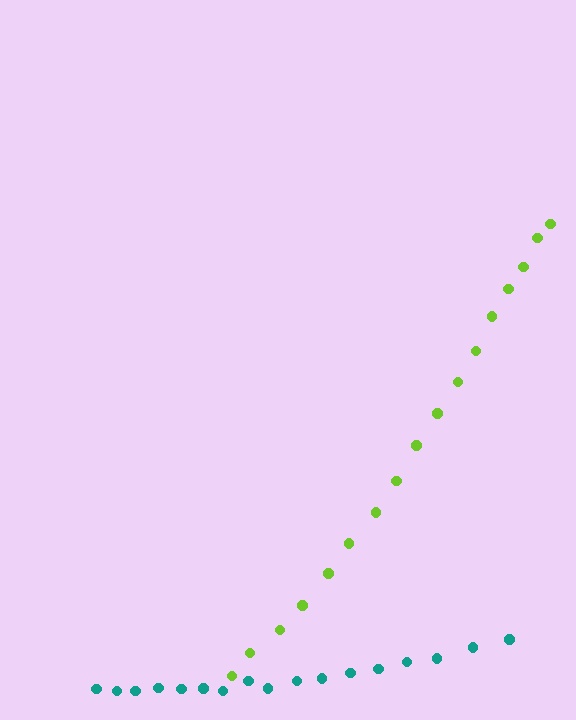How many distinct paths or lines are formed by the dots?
There are 2 distinct paths.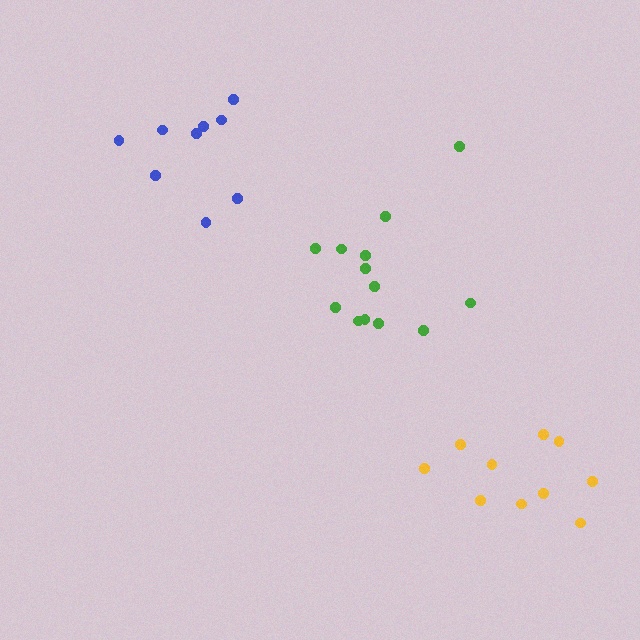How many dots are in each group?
Group 1: 13 dots, Group 2: 9 dots, Group 3: 10 dots (32 total).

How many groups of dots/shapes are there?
There are 3 groups.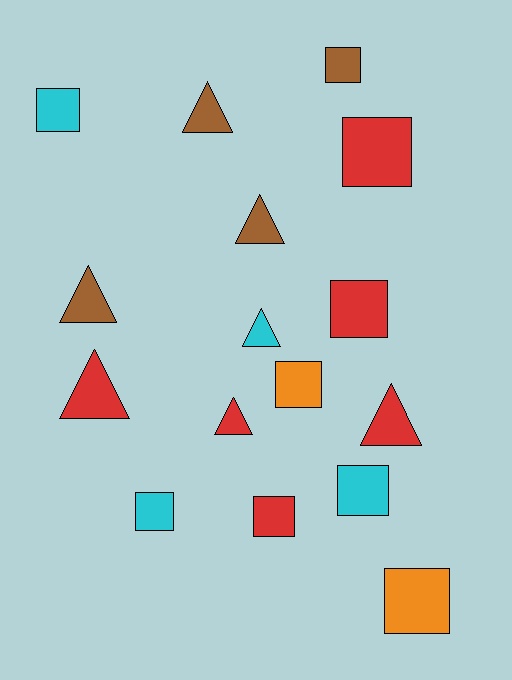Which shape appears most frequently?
Square, with 9 objects.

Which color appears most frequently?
Red, with 6 objects.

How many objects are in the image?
There are 16 objects.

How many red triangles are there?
There are 3 red triangles.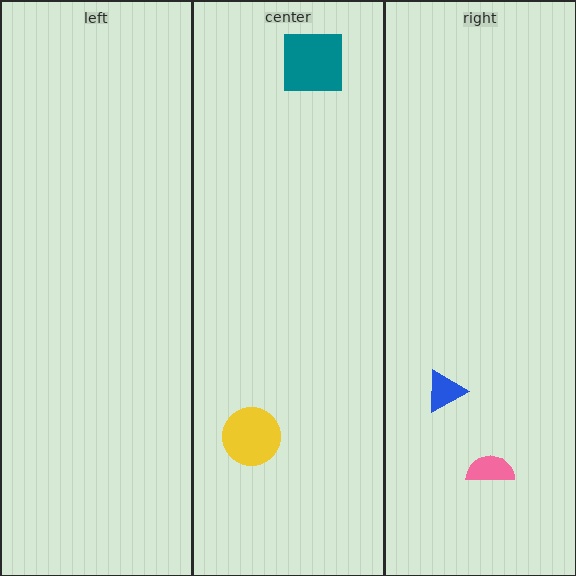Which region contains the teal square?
The center region.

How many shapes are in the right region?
2.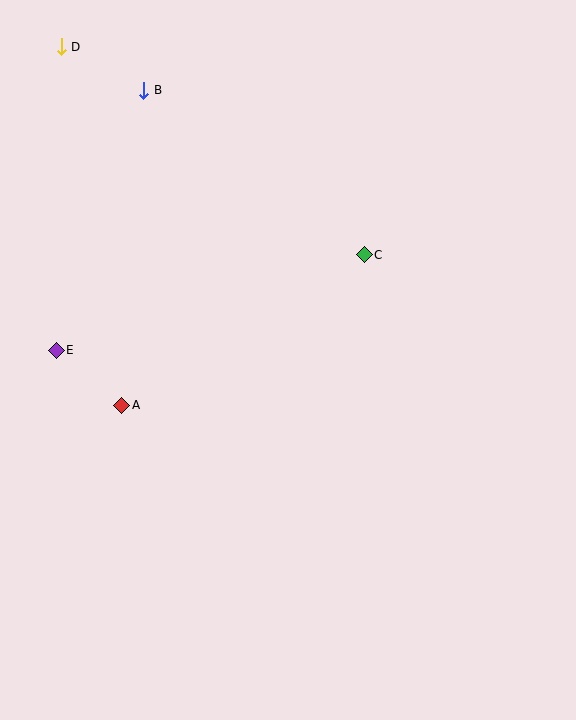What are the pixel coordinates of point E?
Point E is at (56, 350).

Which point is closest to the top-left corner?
Point D is closest to the top-left corner.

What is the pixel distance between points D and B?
The distance between D and B is 93 pixels.